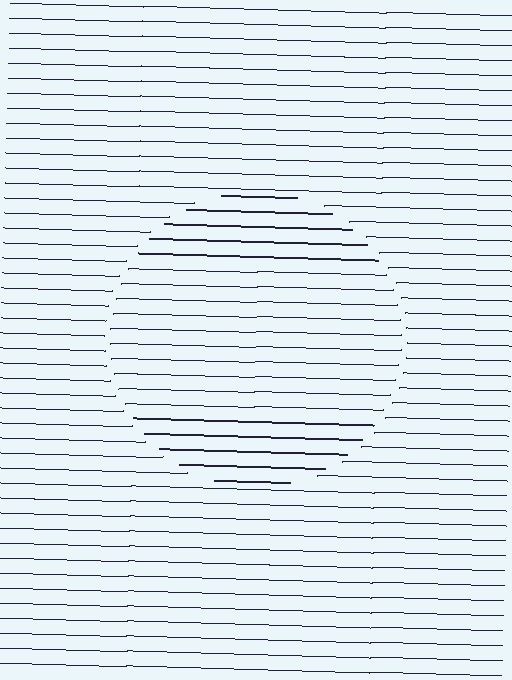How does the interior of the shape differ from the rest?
The interior of the shape contains the same grating, shifted by half a period — the contour is defined by the phase discontinuity where line-ends from the inner and outer gratings abut.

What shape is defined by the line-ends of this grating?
An illusory circle. The interior of the shape contains the same grating, shifted by half a period — the contour is defined by the phase discontinuity where line-ends from the inner and outer gratings abut.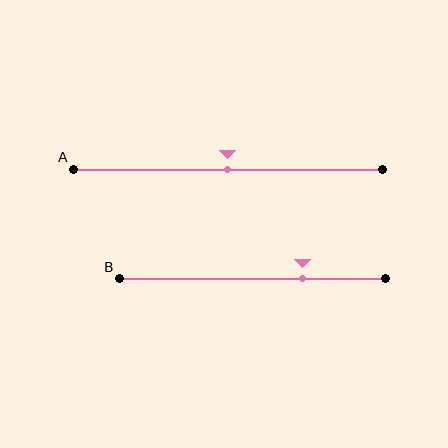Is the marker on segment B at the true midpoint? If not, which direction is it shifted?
No, the marker on segment B is shifted to the right by about 19% of the segment length.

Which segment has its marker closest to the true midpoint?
Segment A has its marker closest to the true midpoint.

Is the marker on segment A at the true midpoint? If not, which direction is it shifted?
Yes, the marker on segment A is at the true midpoint.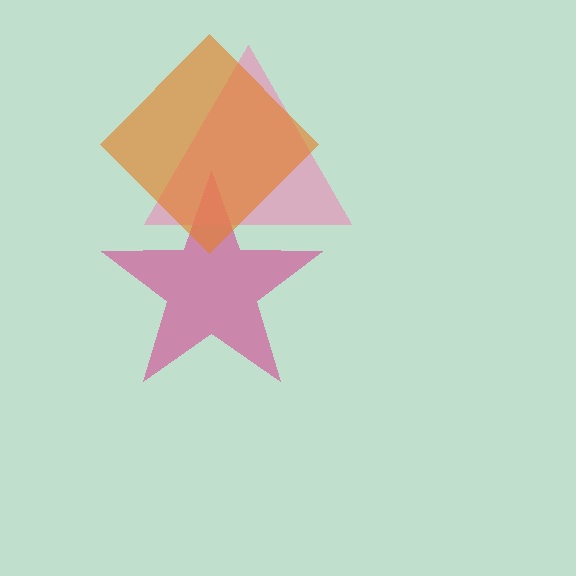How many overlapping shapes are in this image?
There are 3 overlapping shapes in the image.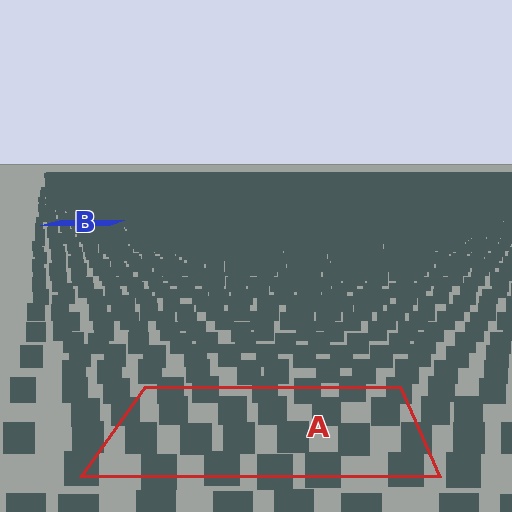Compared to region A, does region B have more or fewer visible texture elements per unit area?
Region B has more texture elements per unit area — they are packed more densely because it is farther away.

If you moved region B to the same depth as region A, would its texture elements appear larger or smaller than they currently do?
They would appear larger. At a closer depth, the same texture elements are projected at a bigger on-screen size.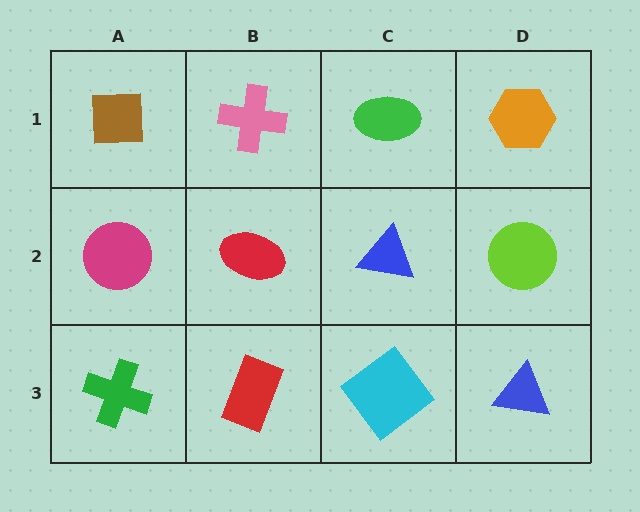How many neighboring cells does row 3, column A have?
2.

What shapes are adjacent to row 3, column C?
A blue triangle (row 2, column C), a red rectangle (row 3, column B), a blue triangle (row 3, column D).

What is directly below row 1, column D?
A lime circle.